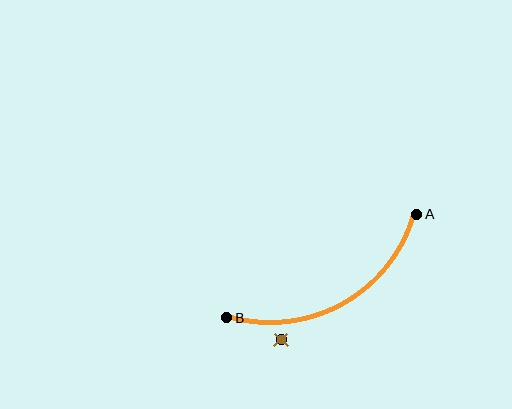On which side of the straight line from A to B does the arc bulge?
The arc bulges below the straight line connecting A and B.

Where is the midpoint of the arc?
The arc midpoint is the point on the curve farthest from the straight line joining A and B. It sits below that line.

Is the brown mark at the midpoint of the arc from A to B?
No — the brown mark does not lie on the arc at all. It sits slightly outside the curve.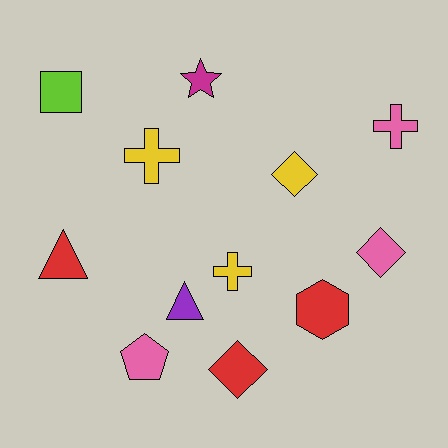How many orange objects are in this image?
There are no orange objects.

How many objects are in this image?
There are 12 objects.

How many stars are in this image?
There is 1 star.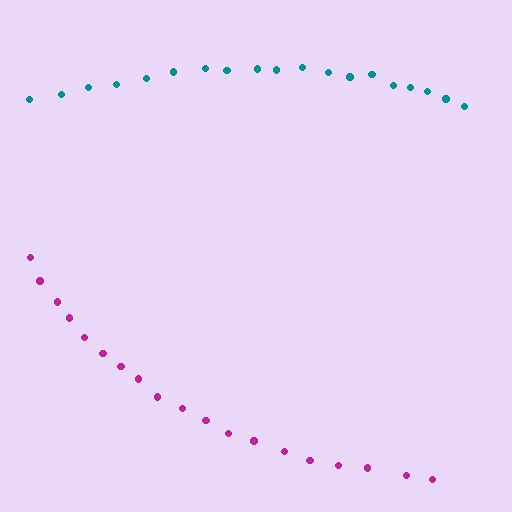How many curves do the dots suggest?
There are 2 distinct paths.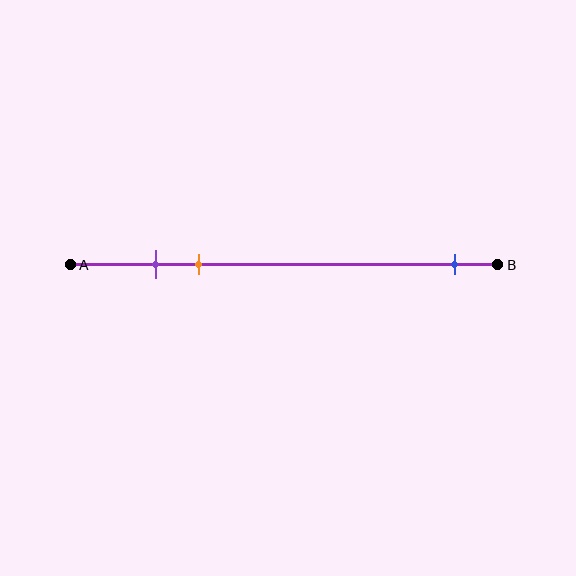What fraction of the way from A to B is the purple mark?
The purple mark is approximately 20% (0.2) of the way from A to B.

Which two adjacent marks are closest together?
The purple and orange marks are the closest adjacent pair.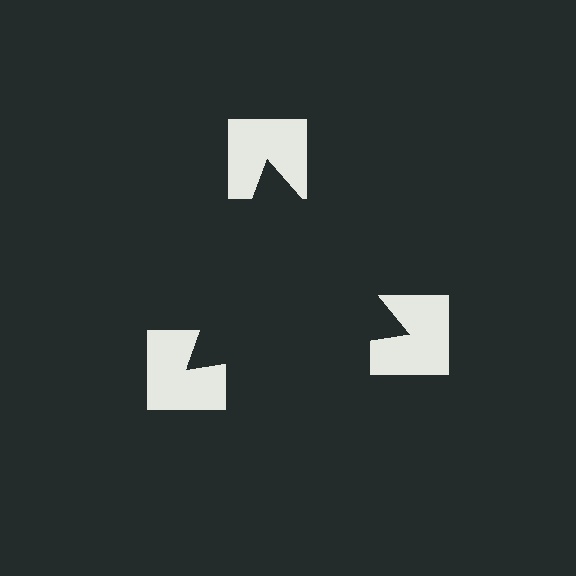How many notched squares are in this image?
There are 3 — one at each vertex of the illusory triangle.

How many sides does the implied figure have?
3 sides.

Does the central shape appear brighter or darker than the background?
It typically appears slightly darker than the background, even though no actual brightness change is drawn.